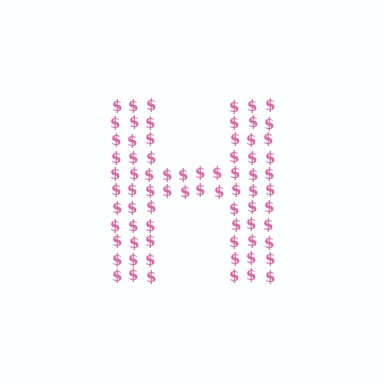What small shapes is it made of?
It is made of small dollar signs.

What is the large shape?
The large shape is the letter H.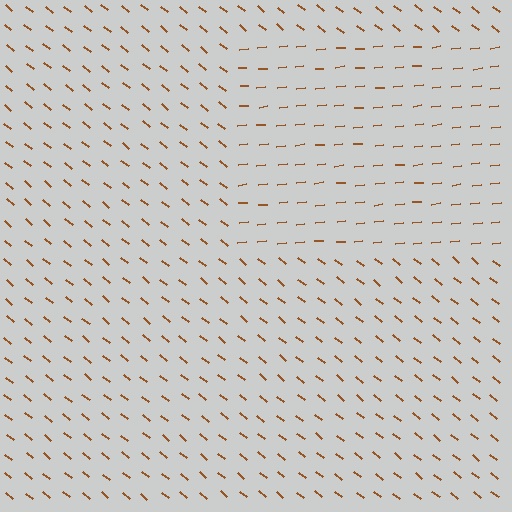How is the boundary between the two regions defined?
The boundary is defined purely by a change in line orientation (approximately 45 degrees difference). All lines are the same color and thickness.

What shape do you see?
I see a rectangle.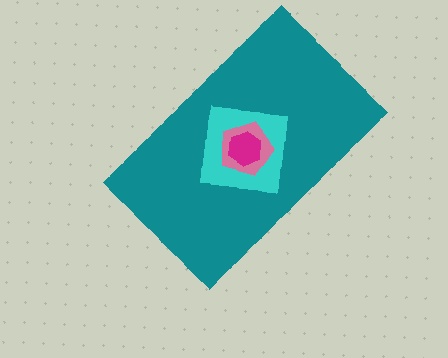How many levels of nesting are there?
4.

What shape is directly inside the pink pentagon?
The magenta hexagon.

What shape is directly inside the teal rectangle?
The cyan square.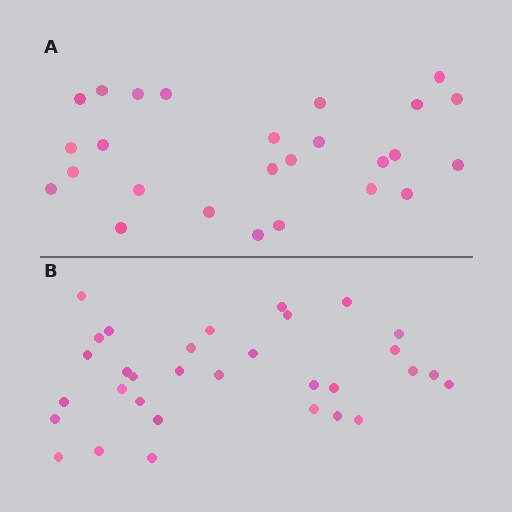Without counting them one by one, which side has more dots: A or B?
Region B (the bottom region) has more dots.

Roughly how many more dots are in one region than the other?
Region B has about 6 more dots than region A.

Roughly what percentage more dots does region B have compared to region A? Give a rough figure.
About 25% more.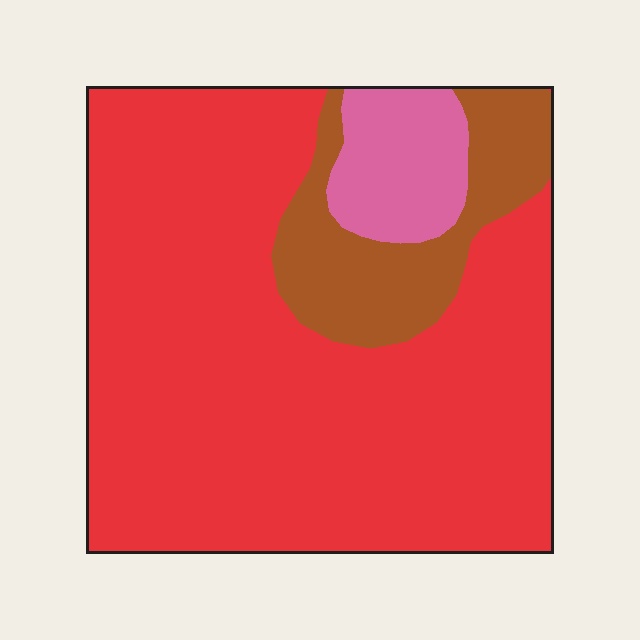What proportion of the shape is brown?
Brown covers about 15% of the shape.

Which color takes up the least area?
Pink, at roughly 10%.